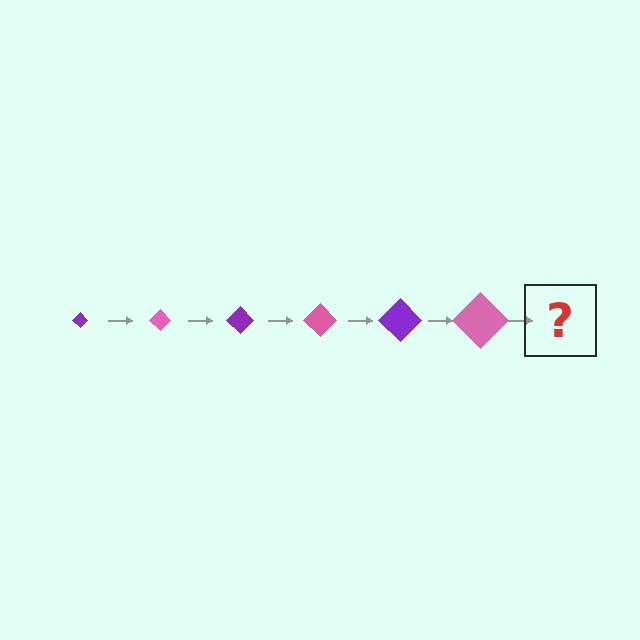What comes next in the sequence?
The next element should be a purple diamond, larger than the previous one.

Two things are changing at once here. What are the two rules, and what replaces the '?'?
The two rules are that the diamond grows larger each step and the color cycles through purple and pink. The '?' should be a purple diamond, larger than the previous one.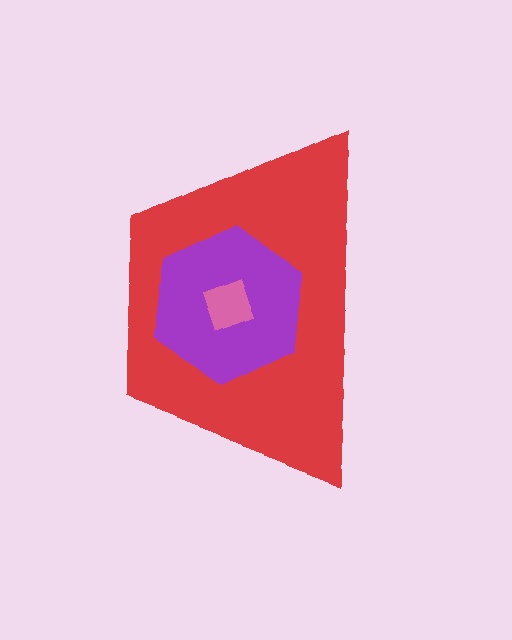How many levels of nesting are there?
3.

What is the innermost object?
The pink square.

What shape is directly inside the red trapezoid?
The purple hexagon.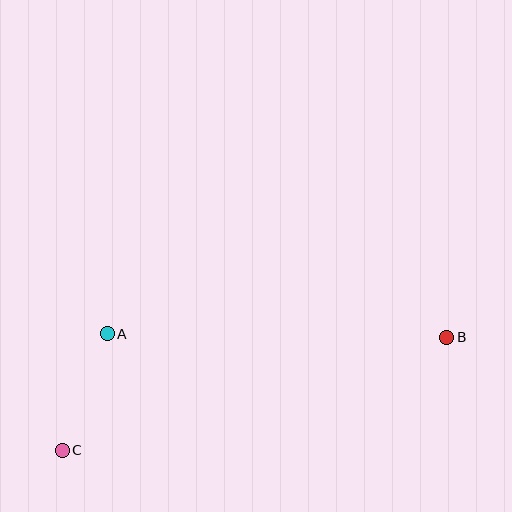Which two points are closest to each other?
Points A and C are closest to each other.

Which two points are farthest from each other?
Points B and C are farthest from each other.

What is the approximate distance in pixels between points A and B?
The distance between A and B is approximately 339 pixels.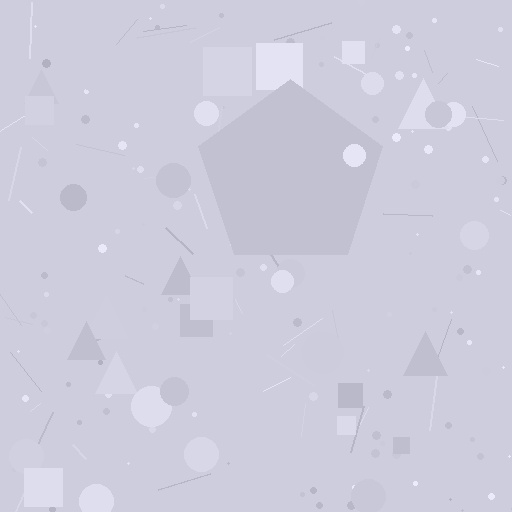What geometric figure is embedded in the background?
A pentagon is embedded in the background.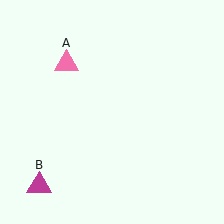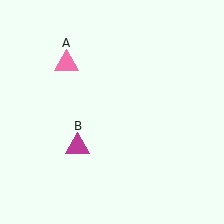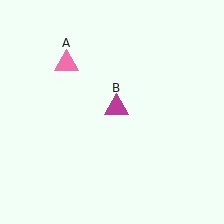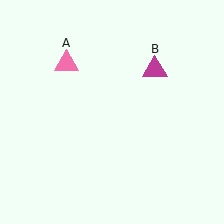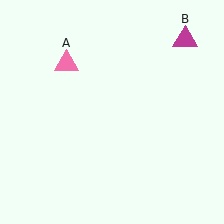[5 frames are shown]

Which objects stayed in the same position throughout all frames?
Pink triangle (object A) remained stationary.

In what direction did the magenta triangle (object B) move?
The magenta triangle (object B) moved up and to the right.